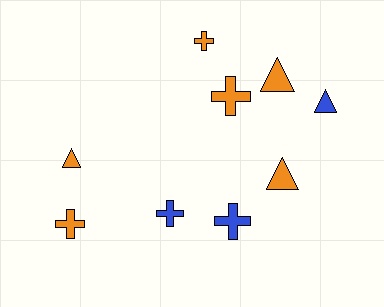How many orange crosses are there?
There are 3 orange crosses.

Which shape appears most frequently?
Cross, with 5 objects.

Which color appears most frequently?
Orange, with 6 objects.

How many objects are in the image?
There are 9 objects.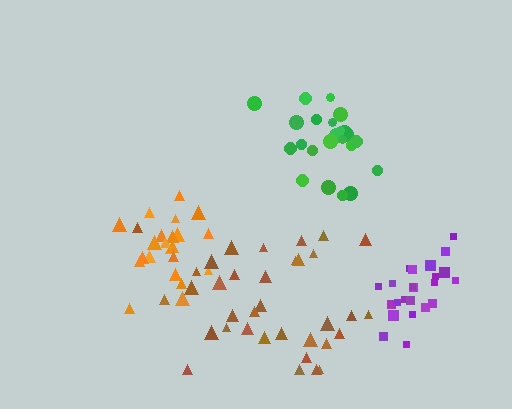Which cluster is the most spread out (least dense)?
Brown.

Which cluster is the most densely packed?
Purple.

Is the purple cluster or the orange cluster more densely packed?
Purple.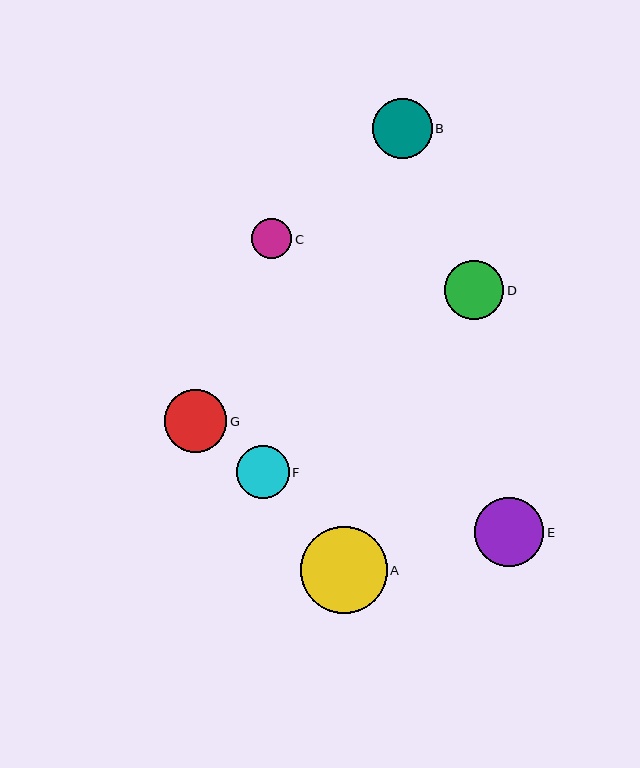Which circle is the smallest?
Circle C is the smallest with a size of approximately 40 pixels.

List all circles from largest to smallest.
From largest to smallest: A, E, G, B, D, F, C.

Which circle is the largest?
Circle A is the largest with a size of approximately 87 pixels.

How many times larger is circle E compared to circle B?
Circle E is approximately 1.2 times the size of circle B.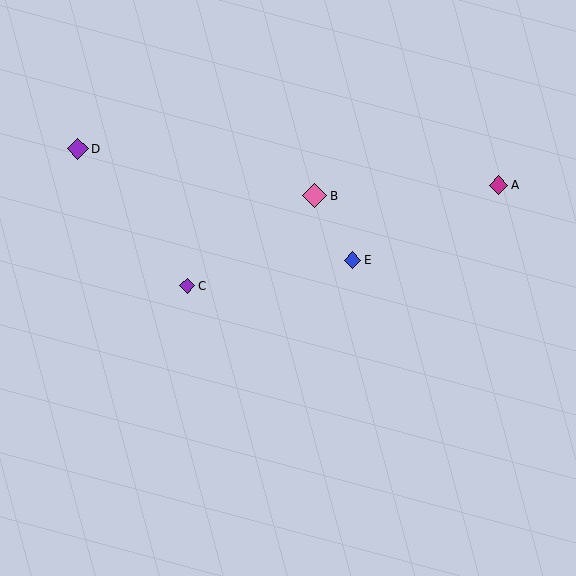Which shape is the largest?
The pink diamond (labeled B) is the largest.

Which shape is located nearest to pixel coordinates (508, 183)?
The magenta diamond (labeled A) at (499, 185) is nearest to that location.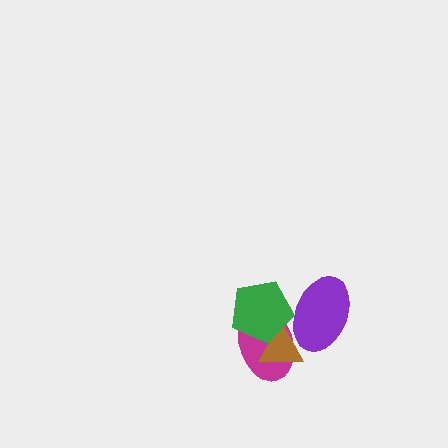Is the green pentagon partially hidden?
No, no other shape covers it.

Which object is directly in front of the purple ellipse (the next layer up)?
The brown triangle is directly in front of the purple ellipse.